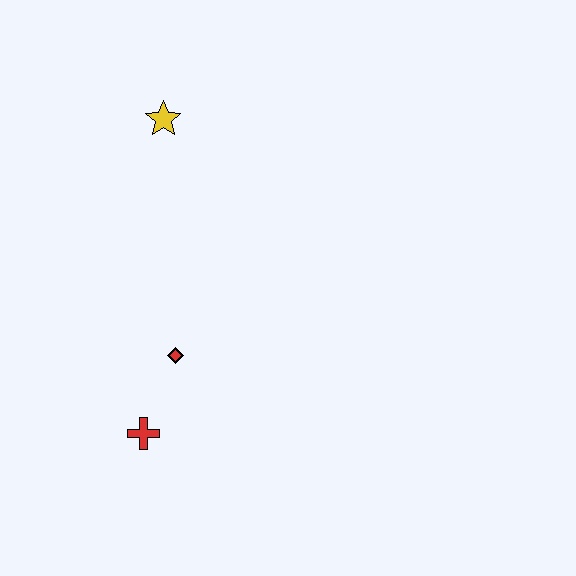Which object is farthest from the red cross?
The yellow star is farthest from the red cross.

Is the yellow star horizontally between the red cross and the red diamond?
Yes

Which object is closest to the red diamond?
The red cross is closest to the red diamond.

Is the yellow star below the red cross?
No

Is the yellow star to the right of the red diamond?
No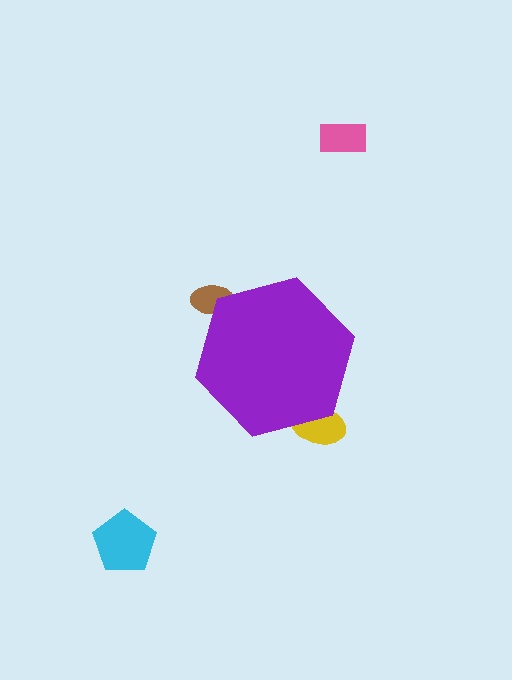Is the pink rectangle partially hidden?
No, the pink rectangle is fully visible.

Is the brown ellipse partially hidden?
Yes, the brown ellipse is partially hidden behind the purple hexagon.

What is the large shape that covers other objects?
A purple hexagon.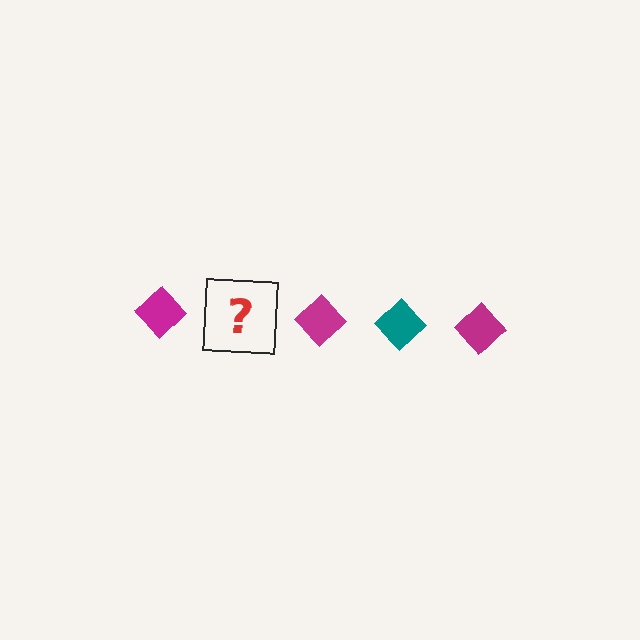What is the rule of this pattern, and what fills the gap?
The rule is that the pattern cycles through magenta, teal diamonds. The gap should be filled with a teal diamond.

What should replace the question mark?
The question mark should be replaced with a teal diamond.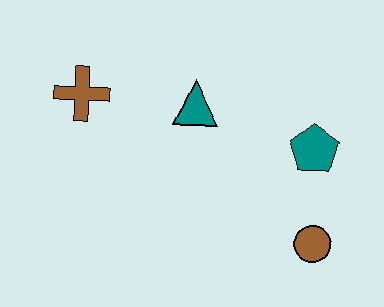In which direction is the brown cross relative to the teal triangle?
The brown cross is to the left of the teal triangle.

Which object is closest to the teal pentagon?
The brown circle is closest to the teal pentagon.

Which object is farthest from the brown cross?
The brown circle is farthest from the brown cross.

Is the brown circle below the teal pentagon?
Yes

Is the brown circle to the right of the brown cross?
Yes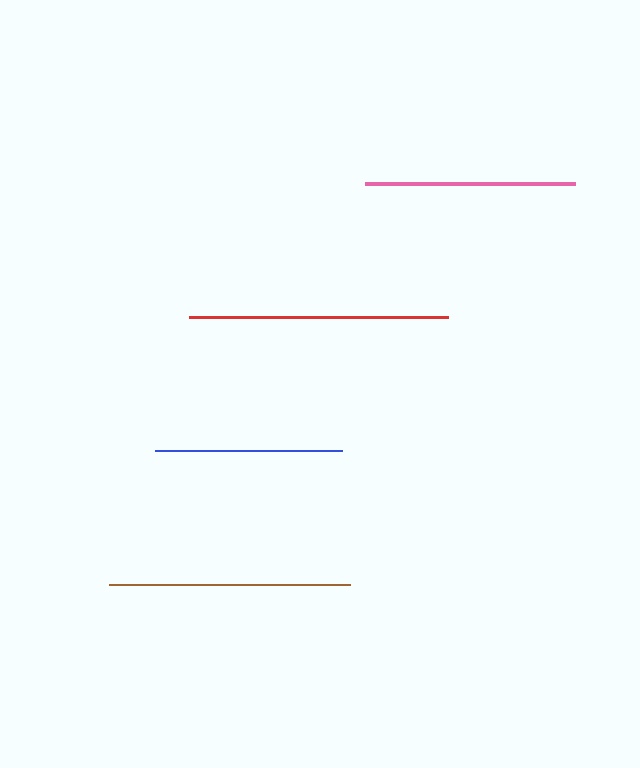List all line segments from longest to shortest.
From longest to shortest: red, brown, pink, blue.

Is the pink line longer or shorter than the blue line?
The pink line is longer than the blue line.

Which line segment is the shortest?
The blue line is the shortest at approximately 187 pixels.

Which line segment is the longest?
The red line is the longest at approximately 259 pixels.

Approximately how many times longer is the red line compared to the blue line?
The red line is approximately 1.4 times the length of the blue line.